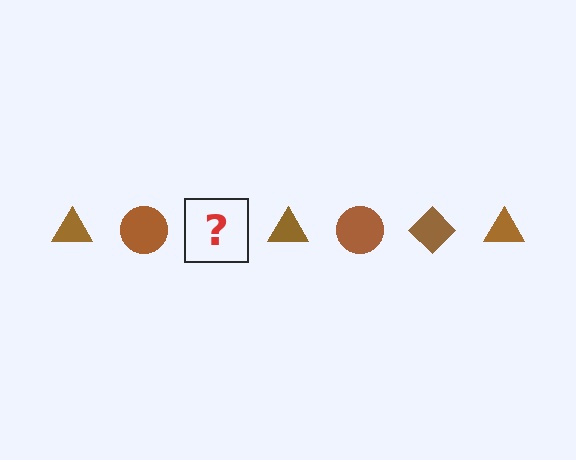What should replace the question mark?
The question mark should be replaced with a brown diamond.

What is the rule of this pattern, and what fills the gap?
The rule is that the pattern cycles through triangle, circle, diamond shapes in brown. The gap should be filled with a brown diamond.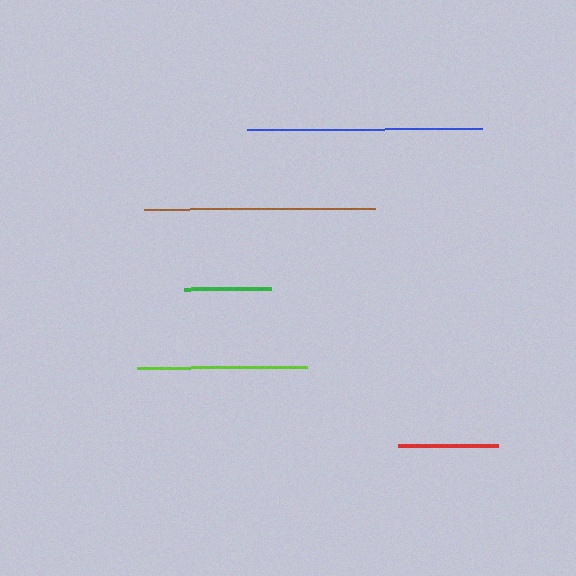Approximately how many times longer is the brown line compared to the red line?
The brown line is approximately 2.3 times the length of the red line.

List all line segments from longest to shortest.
From longest to shortest: blue, brown, lime, red, green.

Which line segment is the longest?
The blue line is the longest at approximately 235 pixels.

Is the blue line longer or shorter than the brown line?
The blue line is longer than the brown line.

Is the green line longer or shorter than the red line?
The red line is longer than the green line.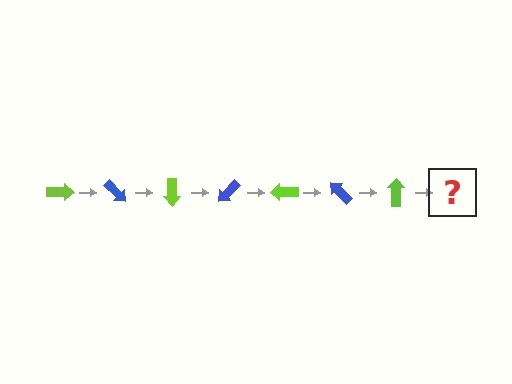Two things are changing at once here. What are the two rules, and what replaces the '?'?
The two rules are that it rotates 45 degrees each step and the color cycles through lime and blue. The '?' should be a blue arrow, rotated 315 degrees from the start.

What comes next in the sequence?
The next element should be a blue arrow, rotated 315 degrees from the start.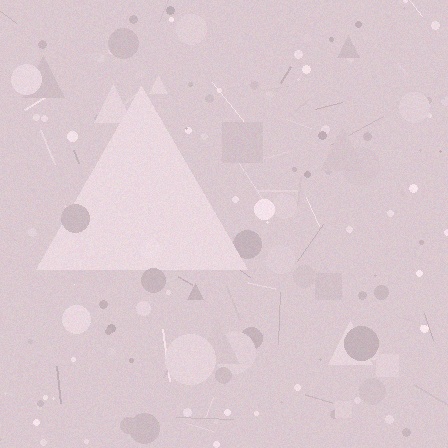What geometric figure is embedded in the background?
A triangle is embedded in the background.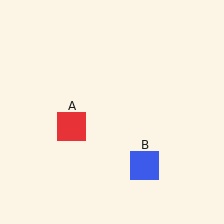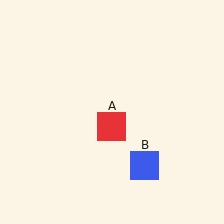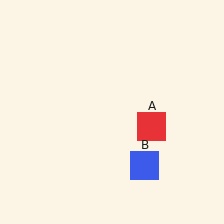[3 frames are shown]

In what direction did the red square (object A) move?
The red square (object A) moved right.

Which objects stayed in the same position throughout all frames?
Blue square (object B) remained stationary.